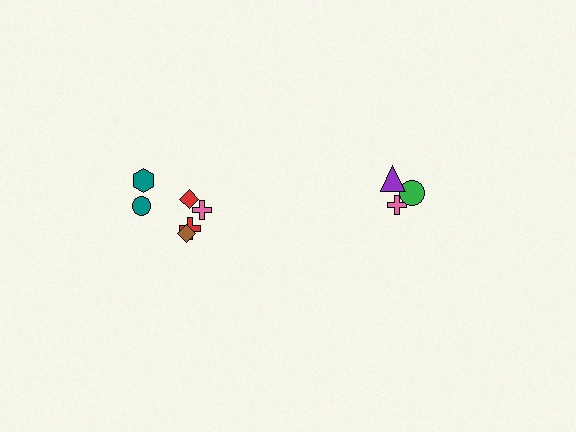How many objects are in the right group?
There are 3 objects.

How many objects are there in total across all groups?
There are 9 objects.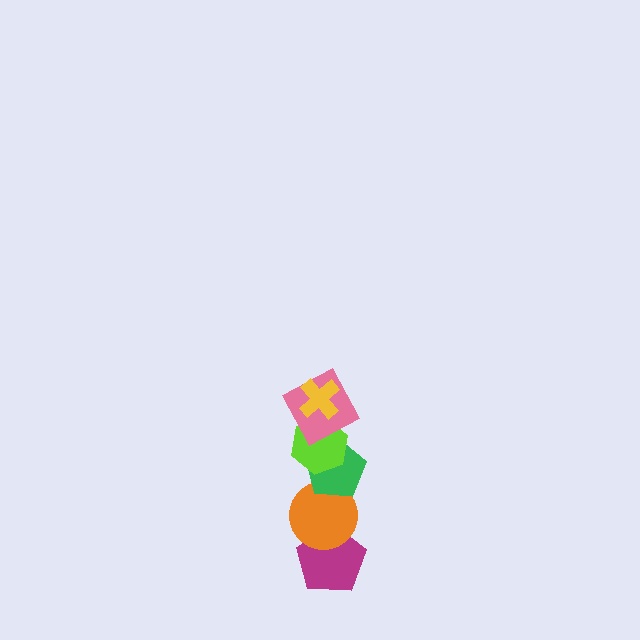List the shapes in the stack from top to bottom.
From top to bottom: the yellow cross, the pink square, the lime hexagon, the green pentagon, the orange circle, the magenta pentagon.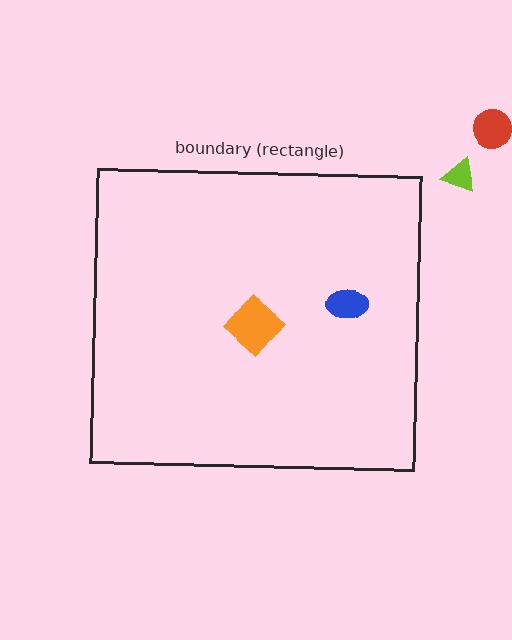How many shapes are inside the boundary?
2 inside, 2 outside.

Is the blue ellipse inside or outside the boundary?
Inside.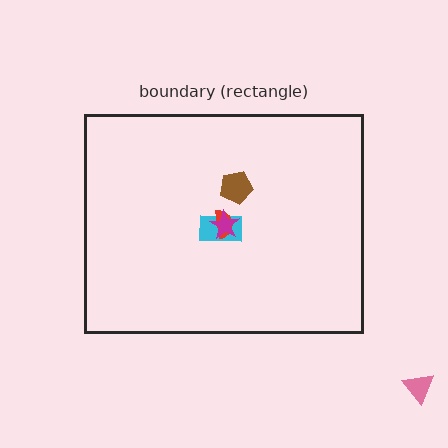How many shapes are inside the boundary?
4 inside, 1 outside.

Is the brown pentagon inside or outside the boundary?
Inside.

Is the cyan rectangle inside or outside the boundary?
Inside.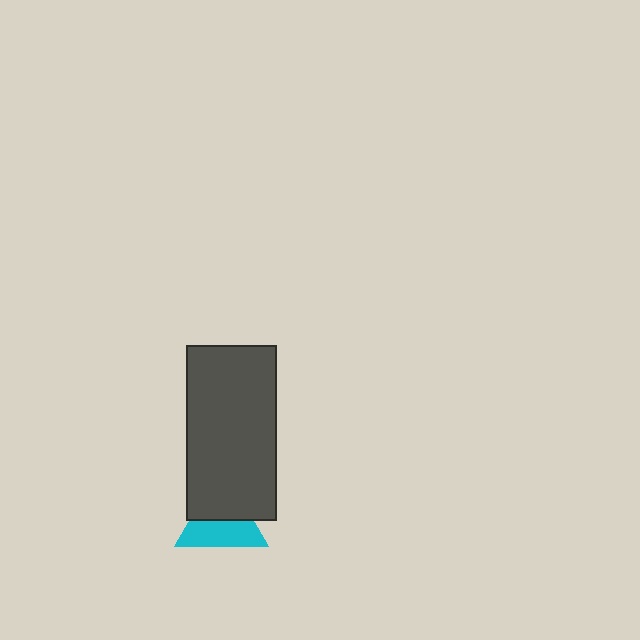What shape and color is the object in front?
The object in front is a dark gray rectangle.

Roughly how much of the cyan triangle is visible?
About half of it is visible (roughly 53%).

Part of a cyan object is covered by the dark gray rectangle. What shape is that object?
It is a triangle.